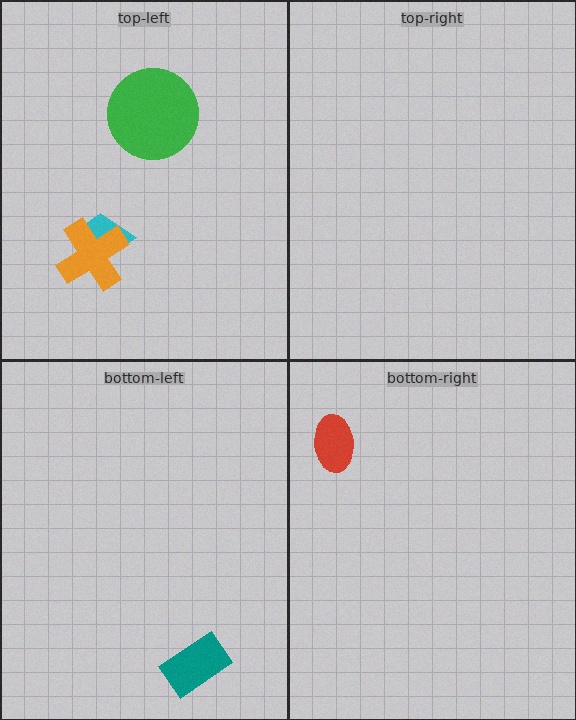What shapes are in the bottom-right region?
The red ellipse.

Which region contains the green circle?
The top-left region.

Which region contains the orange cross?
The top-left region.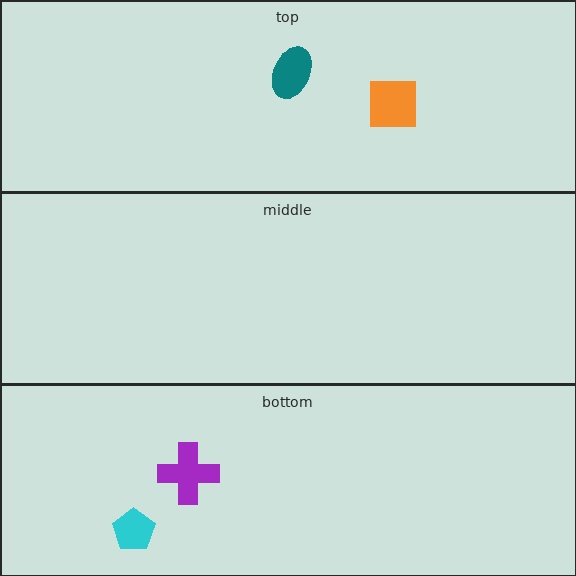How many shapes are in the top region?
2.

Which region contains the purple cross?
The bottom region.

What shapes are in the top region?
The teal ellipse, the orange square.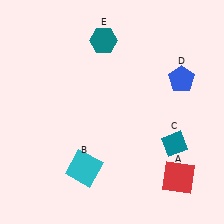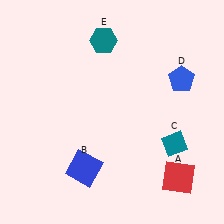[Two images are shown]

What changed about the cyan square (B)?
In Image 1, B is cyan. In Image 2, it changed to blue.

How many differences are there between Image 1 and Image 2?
There is 1 difference between the two images.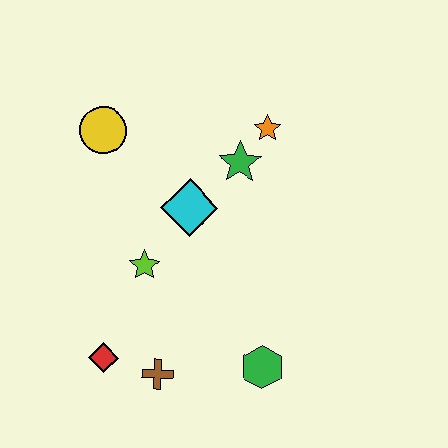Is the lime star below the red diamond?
No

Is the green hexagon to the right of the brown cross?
Yes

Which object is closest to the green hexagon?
The brown cross is closest to the green hexagon.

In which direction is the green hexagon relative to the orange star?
The green hexagon is below the orange star.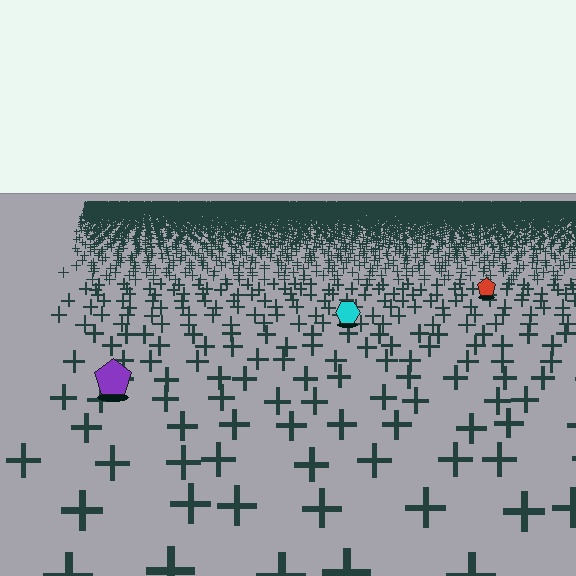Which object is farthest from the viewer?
The red pentagon is farthest from the viewer. It appears smaller and the ground texture around it is denser.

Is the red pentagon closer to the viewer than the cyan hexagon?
No. The cyan hexagon is closer — you can tell from the texture gradient: the ground texture is coarser near it.